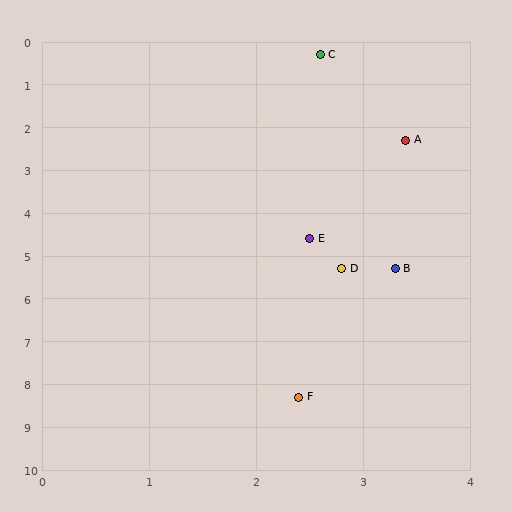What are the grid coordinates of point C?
Point C is at approximately (2.6, 0.3).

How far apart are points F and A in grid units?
Points F and A are about 6.1 grid units apart.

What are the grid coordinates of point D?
Point D is at approximately (2.8, 5.3).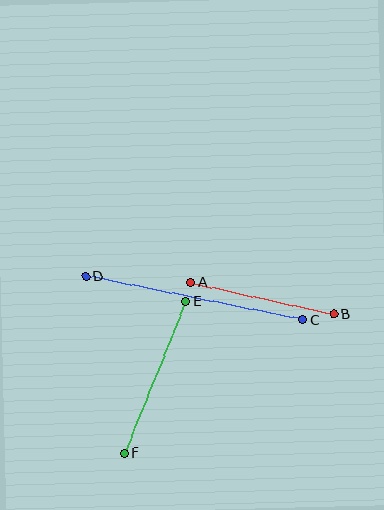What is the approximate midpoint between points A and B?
The midpoint is at approximately (262, 298) pixels.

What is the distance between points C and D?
The distance is approximately 221 pixels.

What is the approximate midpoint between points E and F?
The midpoint is at approximately (155, 377) pixels.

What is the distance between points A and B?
The distance is approximately 147 pixels.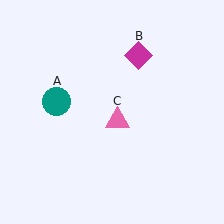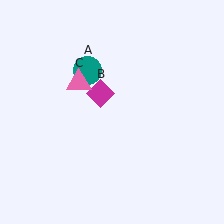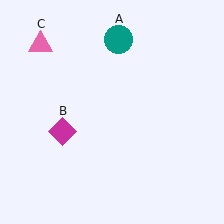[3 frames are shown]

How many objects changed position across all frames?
3 objects changed position: teal circle (object A), magenta diamond (object B), pink triangle (object C).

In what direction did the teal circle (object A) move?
The teal circle (object A) moved up and to the right.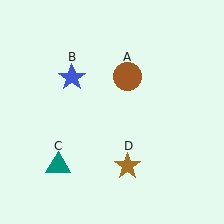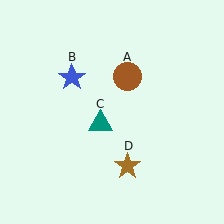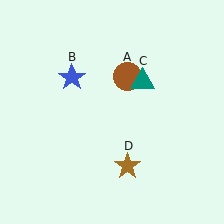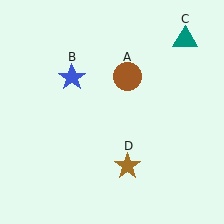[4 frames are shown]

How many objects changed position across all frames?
1 object changed position: teal triangle (object C).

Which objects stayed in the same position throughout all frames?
Brown circle (object A) and blue star (object B) and brown star (object D) remained stationary.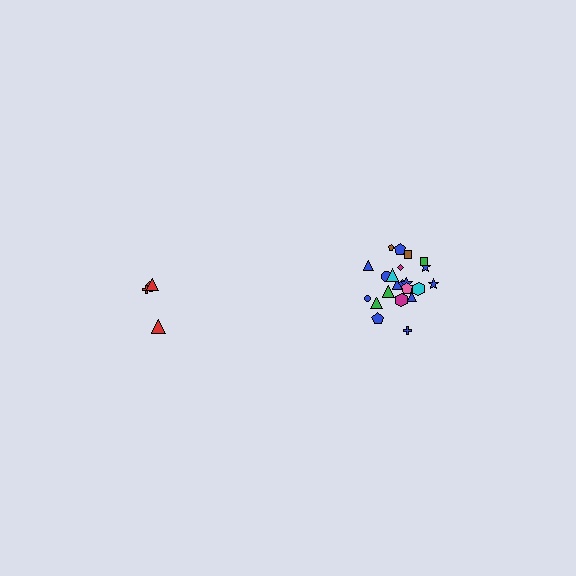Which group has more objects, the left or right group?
The right group.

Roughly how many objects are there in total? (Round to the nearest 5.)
Roughly 25 objects in total.